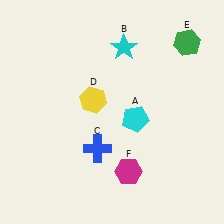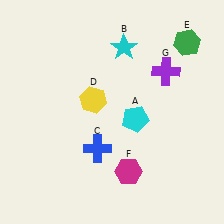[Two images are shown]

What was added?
A purple cross (G) was added in Image 2.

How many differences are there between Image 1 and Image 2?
There is 1 difference between the two images.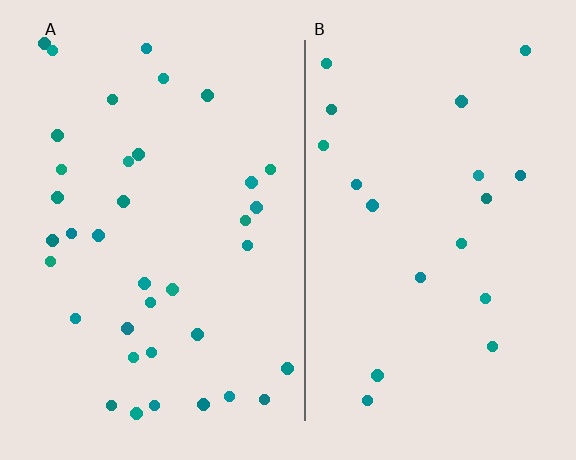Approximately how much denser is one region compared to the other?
Approximately 2.0× — region A over region B.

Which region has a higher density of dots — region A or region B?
A (the left).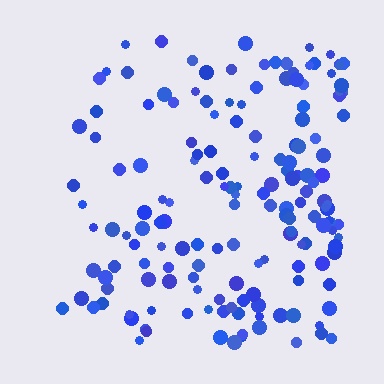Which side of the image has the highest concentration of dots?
The right.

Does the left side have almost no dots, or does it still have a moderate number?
Still a moderate number, just noticeably fewer than the right.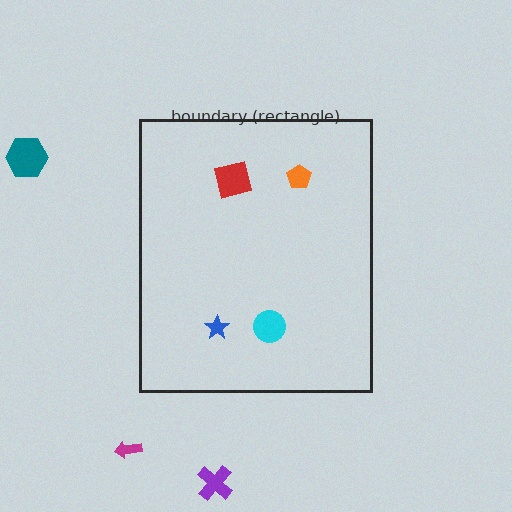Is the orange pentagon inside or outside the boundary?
Inside.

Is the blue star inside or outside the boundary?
Inside.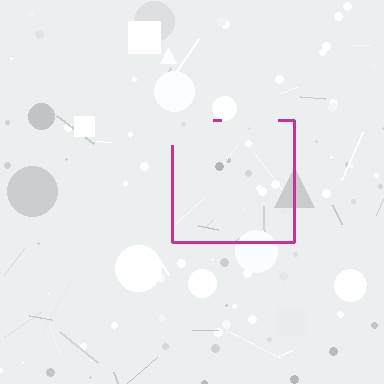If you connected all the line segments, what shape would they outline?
They would outline a square.